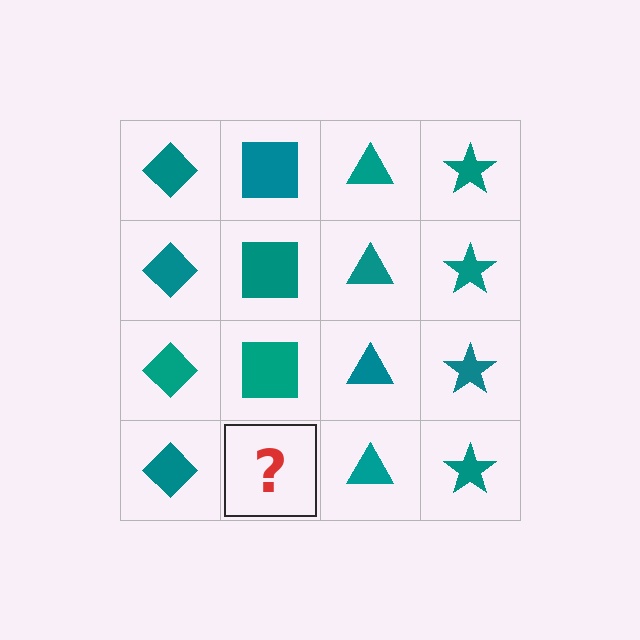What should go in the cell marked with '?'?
The missing cell should contain a teal square.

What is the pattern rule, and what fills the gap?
The rule is that each column has a consistent shape. The gap should be filled with a teal square.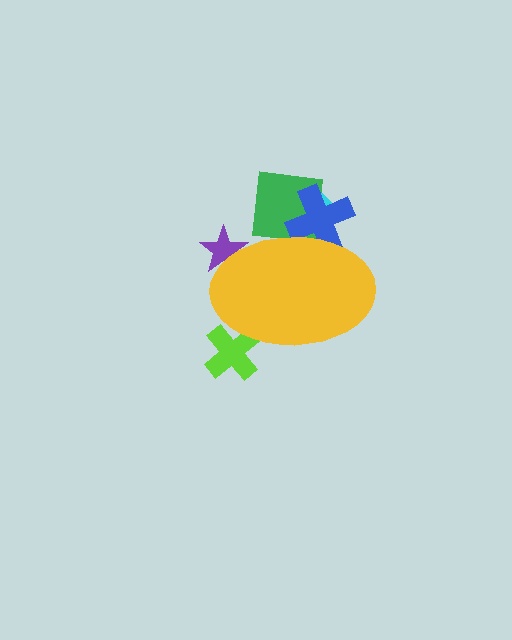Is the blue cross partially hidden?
Yes, the blue cross is partially hidden behind the yellow ellipse.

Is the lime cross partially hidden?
Yes, the lime cross is partially hidden behind the yellow ellipse.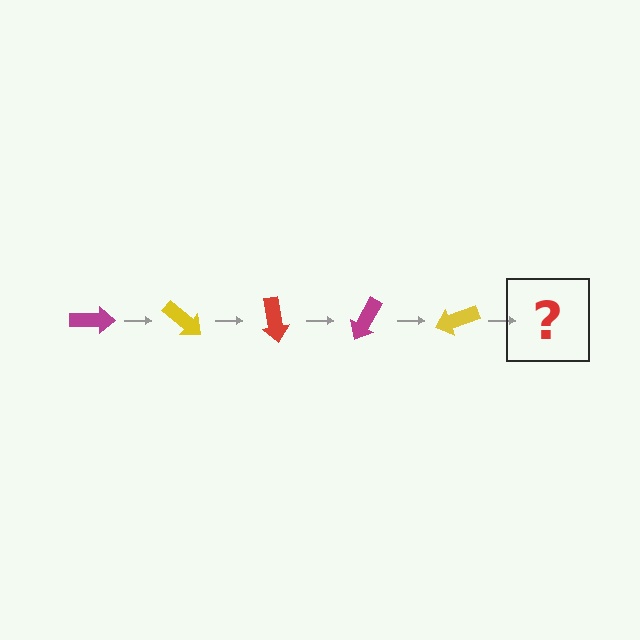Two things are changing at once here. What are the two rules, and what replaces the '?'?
The two rules are that it rotates 40 degrees each step and the color cycles through magenta, yellow, and red. The '?' should be a red arrow, rotated 200 degrees from the start.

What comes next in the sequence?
The next element should be a red arrow, rotated 200 degrees from the start.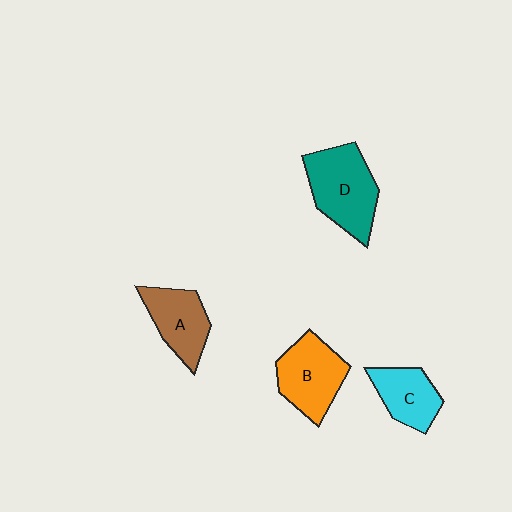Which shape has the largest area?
Shape D (teal).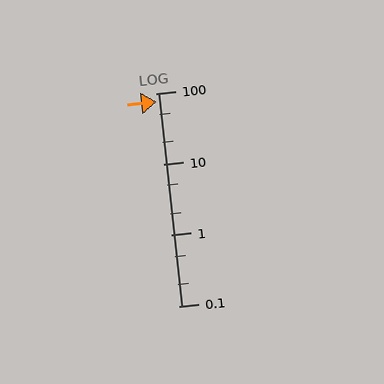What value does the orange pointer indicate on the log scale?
The pointer indicates approximately 75.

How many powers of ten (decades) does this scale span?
The scale spans 3 decades, from 0.1 to 100.